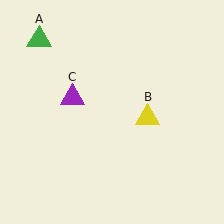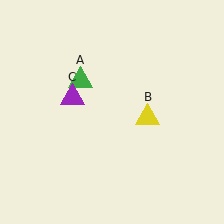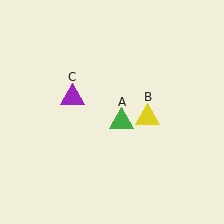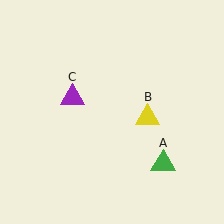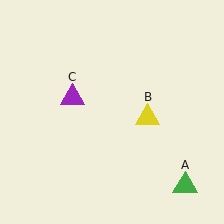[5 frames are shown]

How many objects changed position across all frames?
1 object changed position: green triangle (object A).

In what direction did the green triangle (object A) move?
The green triangle (object A) moved down and to the right.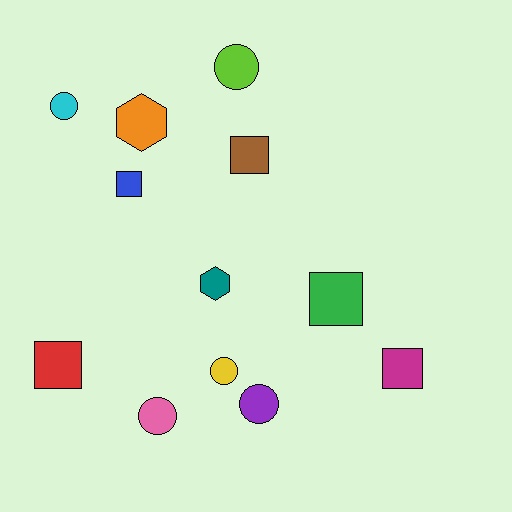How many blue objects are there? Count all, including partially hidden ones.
There is 1 blue object.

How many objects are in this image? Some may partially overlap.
There are 12 objects.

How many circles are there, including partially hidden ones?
There are 5 circles.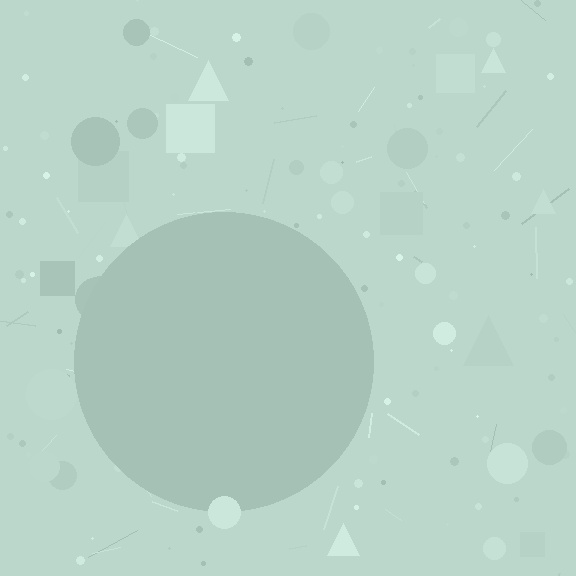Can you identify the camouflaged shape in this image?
The camouflaged shape is a circle.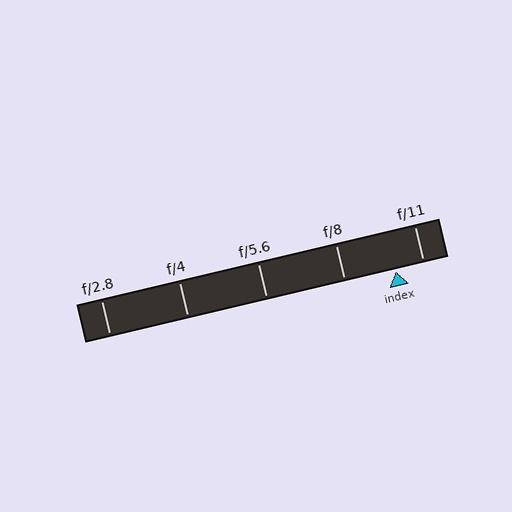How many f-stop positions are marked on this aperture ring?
There are 5 f-stop positions marked.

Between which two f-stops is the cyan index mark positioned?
The index mark is between f/8 and f/11.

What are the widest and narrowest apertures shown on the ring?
The widest aperture shown is f/2.8 and the narrowest is f/11.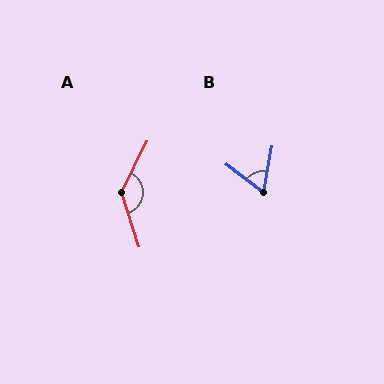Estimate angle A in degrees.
Approximately 136 degrees.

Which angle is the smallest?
B, at approximately 63 degrees.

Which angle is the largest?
A, at approximately 136 degrees.